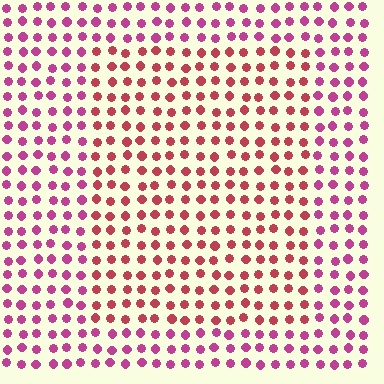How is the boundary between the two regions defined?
The boundary is defined purely by a slight shift in hue (about 31 degrees). Spacing, size, and orientation are identical on both sides.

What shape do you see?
I see a rectangle.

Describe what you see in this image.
The image is filled with small magenta elements in a uniform arrangement. A rectangle-shaped region is visible where the elements are tinted to a slightly different hue, forming a subtle color boundary.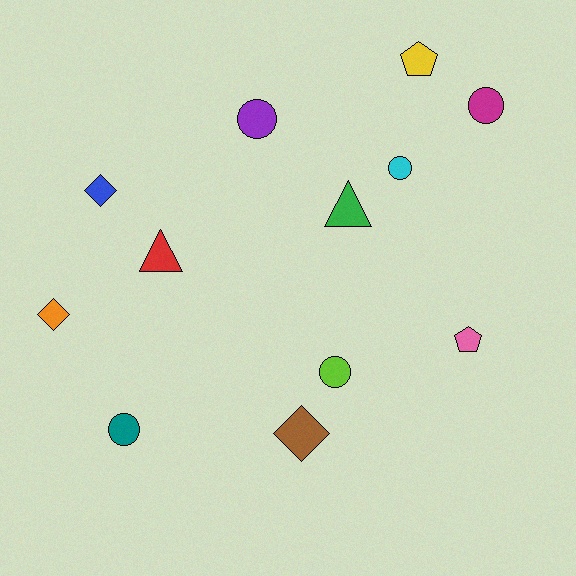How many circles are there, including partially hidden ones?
There are 5 circles.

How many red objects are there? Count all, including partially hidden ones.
There is 1 red object.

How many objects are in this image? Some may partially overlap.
There are 12 objects.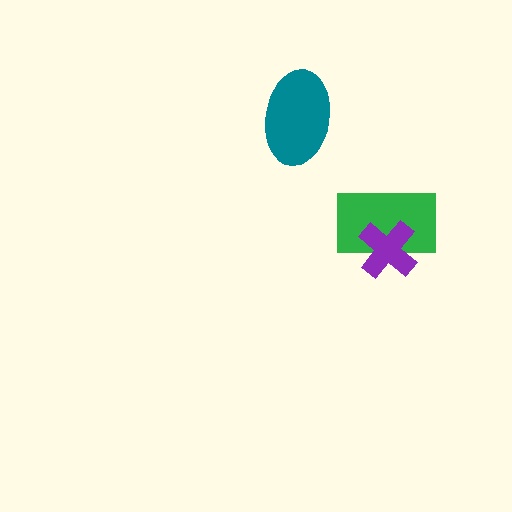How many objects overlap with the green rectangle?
1 object overlaps with the green rectangle.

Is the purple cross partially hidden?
No, no other shape covers it.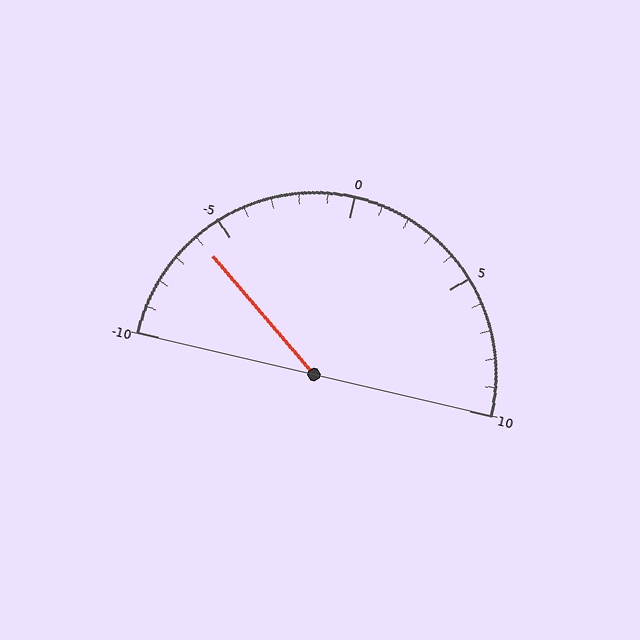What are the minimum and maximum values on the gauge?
The gauge ranges from -10 to 10.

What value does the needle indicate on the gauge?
The needle indicates approximately -6.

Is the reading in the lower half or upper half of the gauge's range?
The reading is in the lower half of the range (-10 to 10).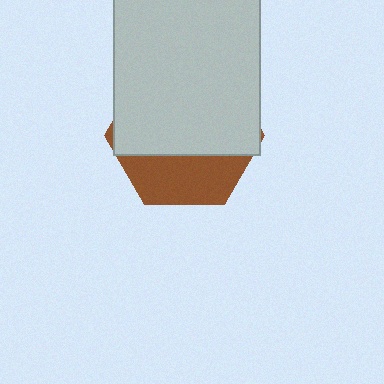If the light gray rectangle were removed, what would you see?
You would see the complete brown hexagon.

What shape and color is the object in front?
The object in front is a light gray rectangle.